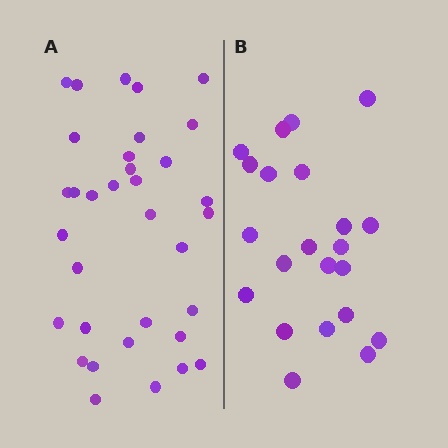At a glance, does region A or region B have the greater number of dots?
Region A (the left region) has more dots.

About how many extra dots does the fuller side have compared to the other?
Region A has roughly 12 or so more dots than region B.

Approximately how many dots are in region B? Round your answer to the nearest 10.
About 20 dots. (The exact count is 22, which rounds to 20.)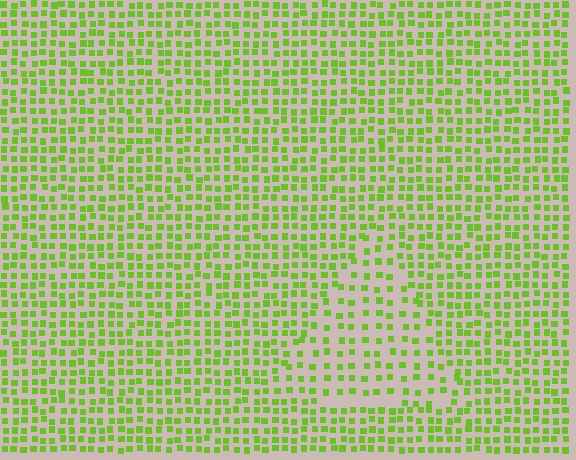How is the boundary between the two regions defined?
The boundary is defined by a change in element density (approximately 1.8x ratio). All elements are the same color, size, and shape.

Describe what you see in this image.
The image contains small lime elements arranged at two different densities. A triangle-shaped region is visible where the elements are less densely packed than the surrounding area.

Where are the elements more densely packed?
The elements are more densely packed outside the triangle boundary.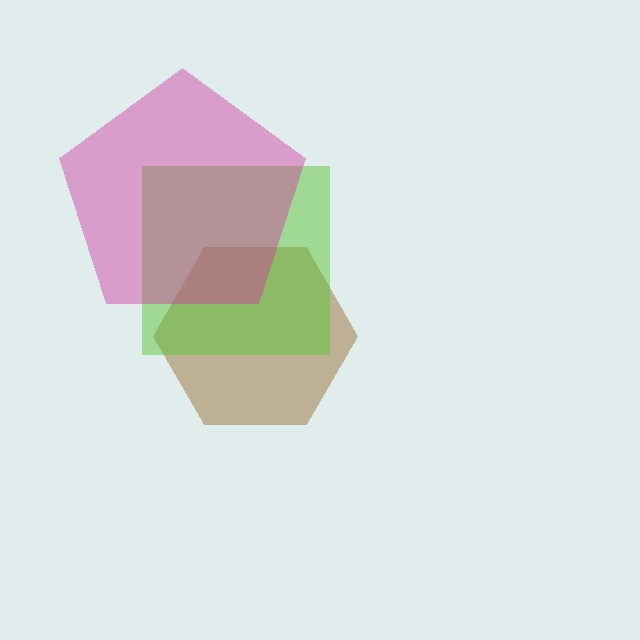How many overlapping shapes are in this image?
There are 3 overlapping shapes in the image.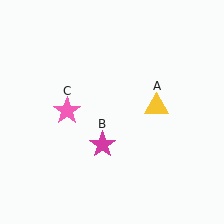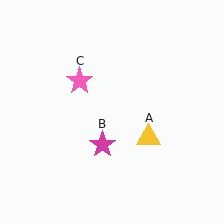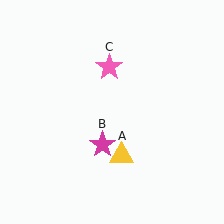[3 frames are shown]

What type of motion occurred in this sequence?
The yellow triangle (object A), pink star (object C) rotated clockwise around the center of the scene.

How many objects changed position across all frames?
2 objects changed position: yellow triangle (object A), pink star (object C).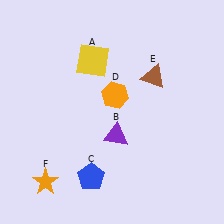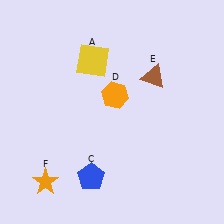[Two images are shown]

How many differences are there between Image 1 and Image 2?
There is 1 difference between the two images.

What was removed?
The purple triangle (B) was removed in Image 2.